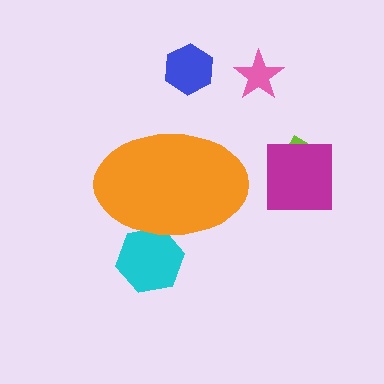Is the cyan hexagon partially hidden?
Yes, the cyan hexagon is partially hidden behind the orange ellipse.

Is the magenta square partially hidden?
No, the magenta square is fully visible.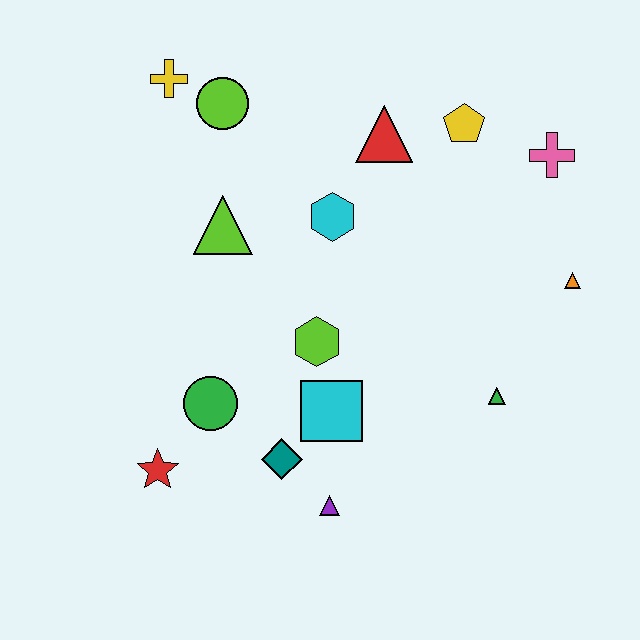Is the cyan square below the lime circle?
Yes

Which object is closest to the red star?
The green circle is closest to the red star.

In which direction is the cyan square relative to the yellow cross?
The cyan square is below the yellow cross.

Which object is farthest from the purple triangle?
The yellow cross is farthest from the purple triangle.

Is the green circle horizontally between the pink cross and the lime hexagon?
No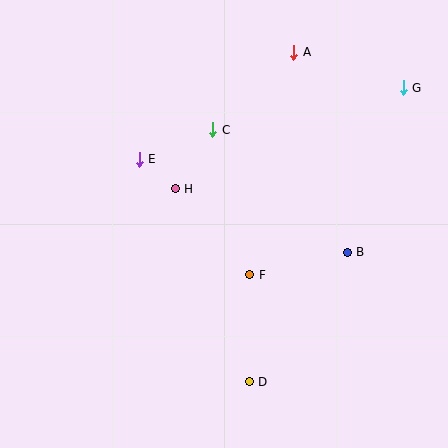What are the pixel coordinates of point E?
Point E is at (139, 159).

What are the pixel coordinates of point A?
Point A is at (294, 52).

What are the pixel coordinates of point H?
Point H is at (175, 189).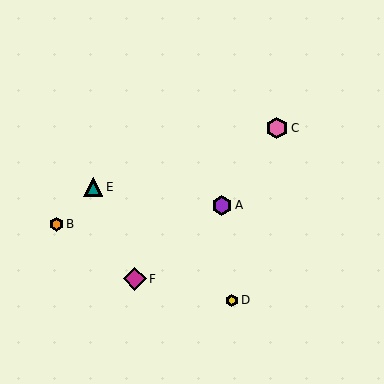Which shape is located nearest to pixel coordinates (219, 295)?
The yellow hexagon (labeled D) at (232, 300) is nearest to that location.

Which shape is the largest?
The magenta diamond (labeled F) is the largest.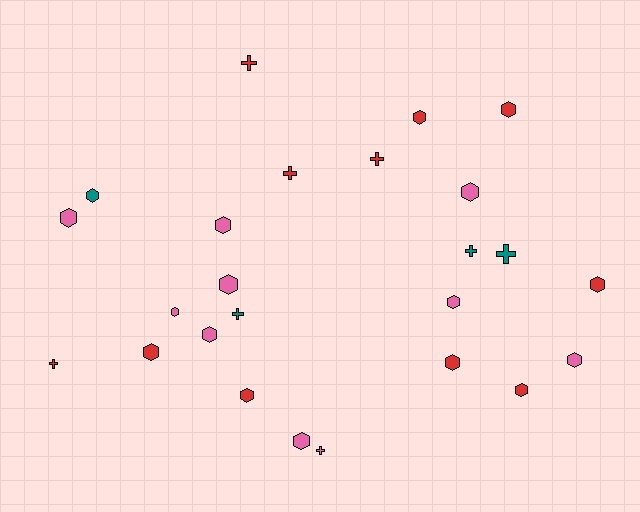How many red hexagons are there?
There are 7 red hexagons.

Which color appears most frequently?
Red, with 11 objects.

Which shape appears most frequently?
Hexagon, with 17 objects.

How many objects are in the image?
There are 25 objects.